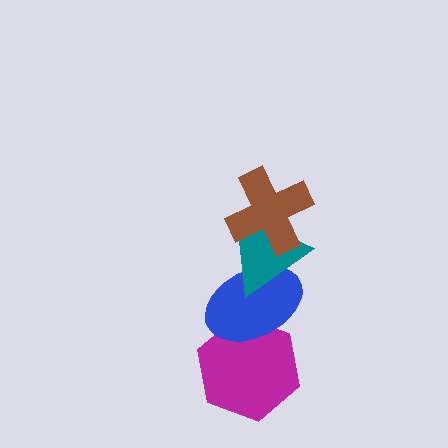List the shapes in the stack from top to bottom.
From top to bottom: the brown cross, the teal triangle, the blue ellipse, the magenta hexagon.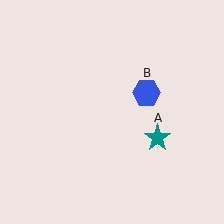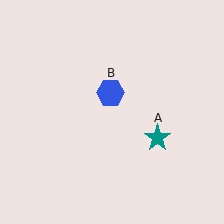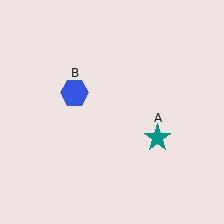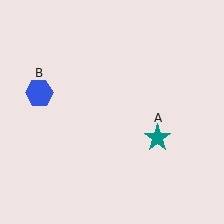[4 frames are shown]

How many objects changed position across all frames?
1 object changed position: blue hexagon (object B).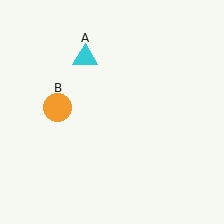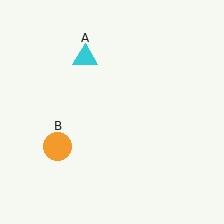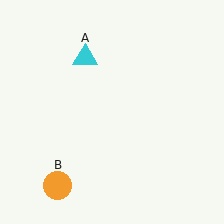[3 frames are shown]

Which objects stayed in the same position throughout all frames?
Cyan triangle (object A) remained stationary.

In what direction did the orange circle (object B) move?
The orange circle (object B) moved down.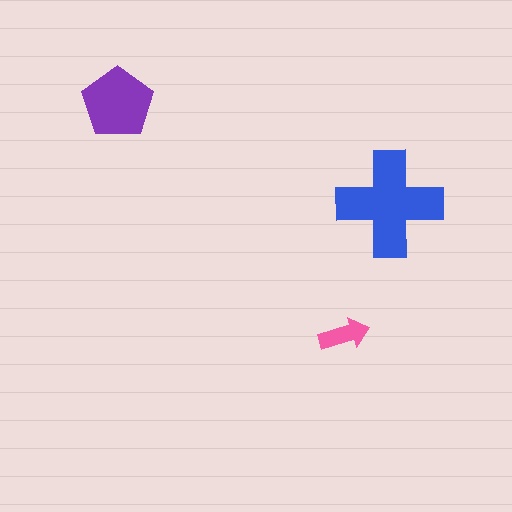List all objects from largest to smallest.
The blue cross, the purple pentagon, the pink arrow.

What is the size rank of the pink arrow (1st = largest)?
3rd.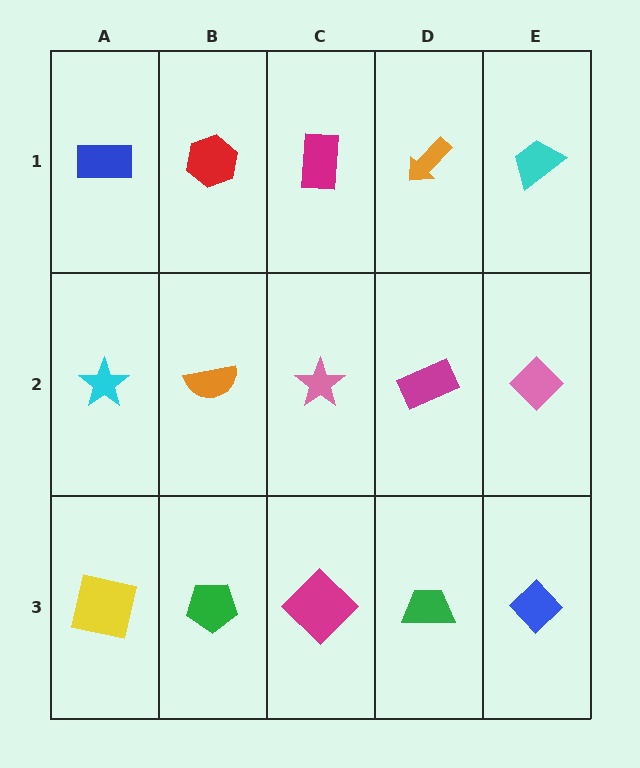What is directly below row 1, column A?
A cyan star.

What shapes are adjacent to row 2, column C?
A magenta rectangle (row 1, column C), a magenta diamond (row 3, column C), an orange semicircle (row 2, column B), a magenta rectangle (row 2, column D).